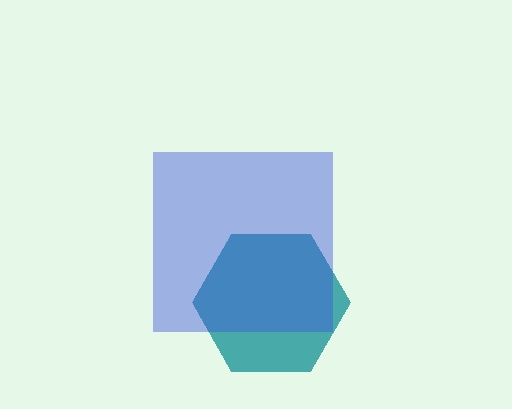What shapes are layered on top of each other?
The layered shapes are: a teal hexagon, a blue square.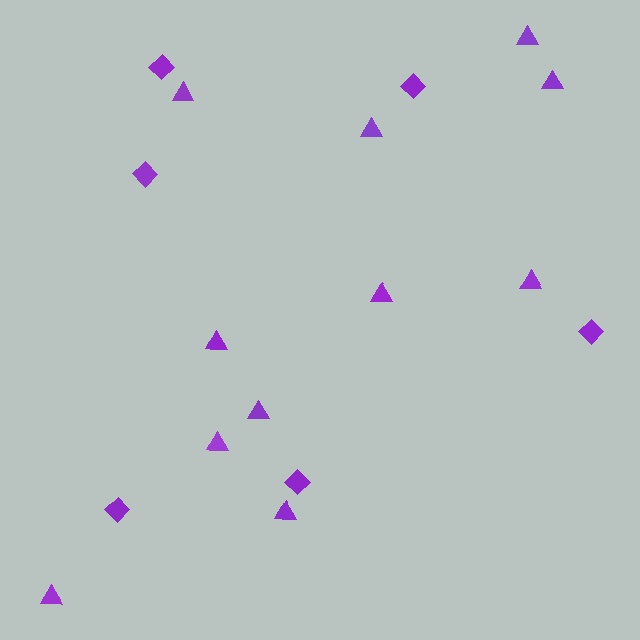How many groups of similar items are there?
There are 2 groups: one group of diamonds (6) and one group of triangles (11).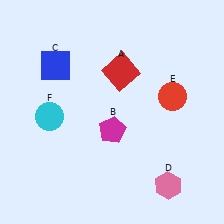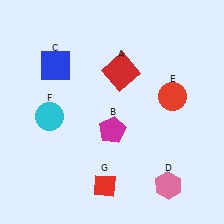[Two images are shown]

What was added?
A red diamond (G) was added in Image 2.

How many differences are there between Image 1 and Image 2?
There is 1 difference between the two images.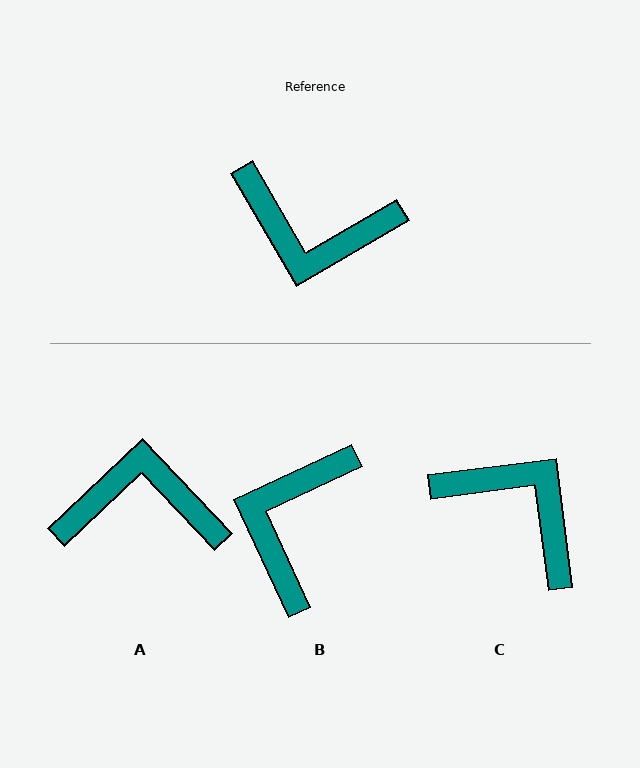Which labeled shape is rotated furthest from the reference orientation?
A, about 167 degrees away.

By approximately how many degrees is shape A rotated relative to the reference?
Approximately 167 degrees clockwise.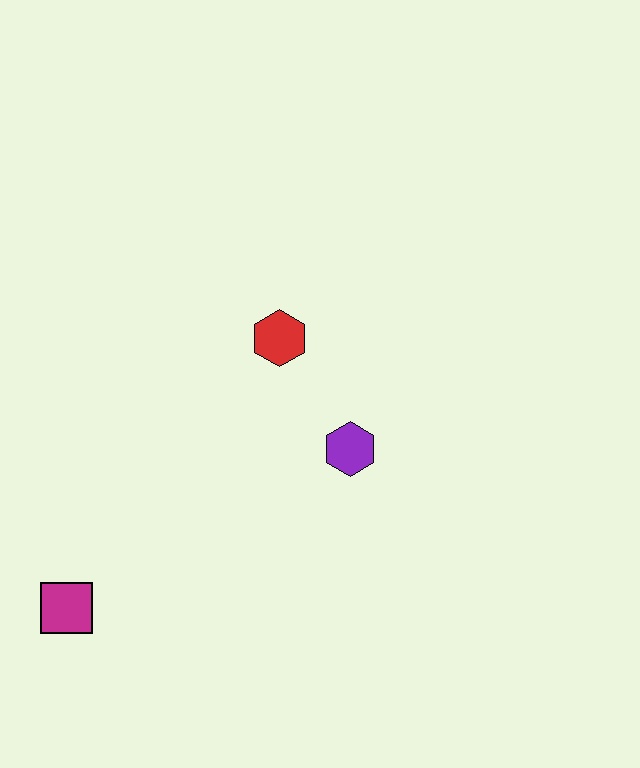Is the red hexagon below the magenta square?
No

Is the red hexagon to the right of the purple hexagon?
No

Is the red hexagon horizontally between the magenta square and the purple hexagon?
Yes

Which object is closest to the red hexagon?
The purple hexagon is closest to the red hexagon.